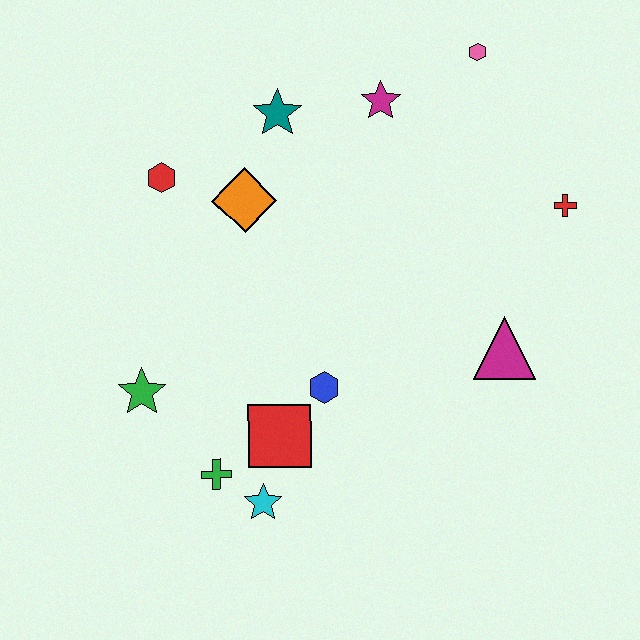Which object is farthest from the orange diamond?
The red cross is farthest from the orange diamond.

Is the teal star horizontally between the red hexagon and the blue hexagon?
Yes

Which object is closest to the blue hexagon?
The red square is closest to the blue hexagon.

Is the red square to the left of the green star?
No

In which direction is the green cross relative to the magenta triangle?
The green cross is to the left of the magenta triangle.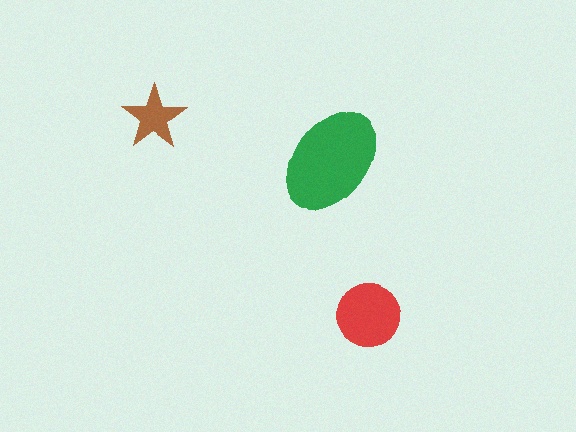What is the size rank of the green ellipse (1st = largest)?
1st.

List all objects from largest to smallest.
The green ellipse, the red circle, the brown star.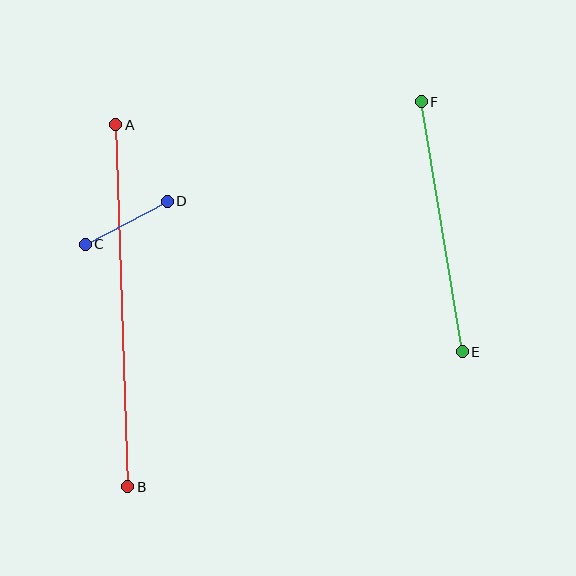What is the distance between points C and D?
The distance is approximately 92 pixels.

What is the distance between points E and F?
The distance is approximately 253 pixels.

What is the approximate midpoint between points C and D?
The midpoint is at approximately (126, 223) pixels.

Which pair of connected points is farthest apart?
Points A and B are farthest apart.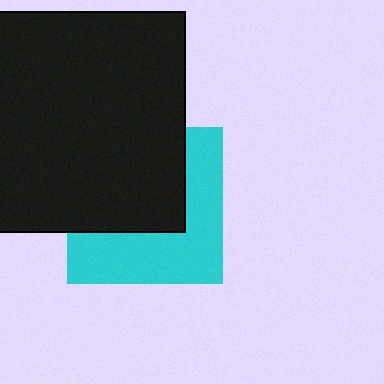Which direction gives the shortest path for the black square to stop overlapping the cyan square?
Moving toward the upper-left gives the shortest separation.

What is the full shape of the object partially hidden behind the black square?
The partially hidden object is a cyan square.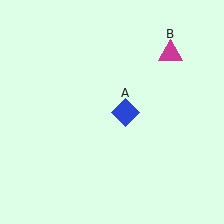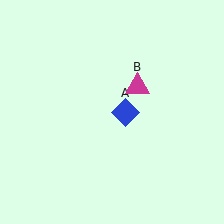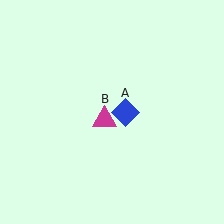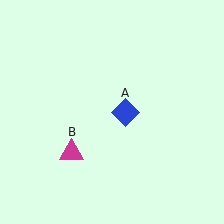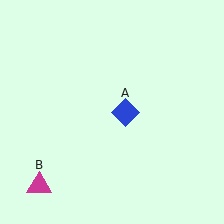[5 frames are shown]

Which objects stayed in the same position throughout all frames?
Blue diamond (object A) remained stationary.